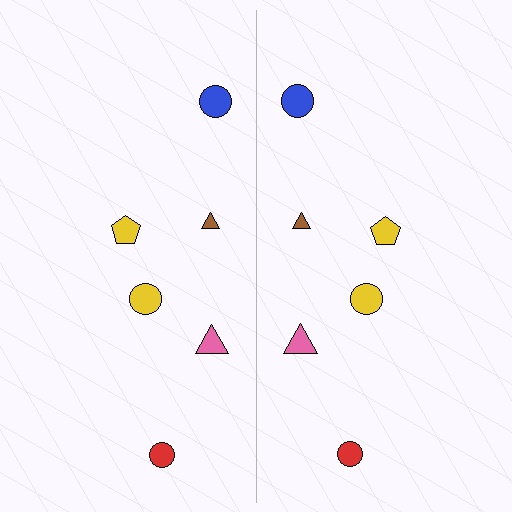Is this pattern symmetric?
Yes, this pattern has bilateral (reflection) symmetry.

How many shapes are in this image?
There are 12 shapes in this image.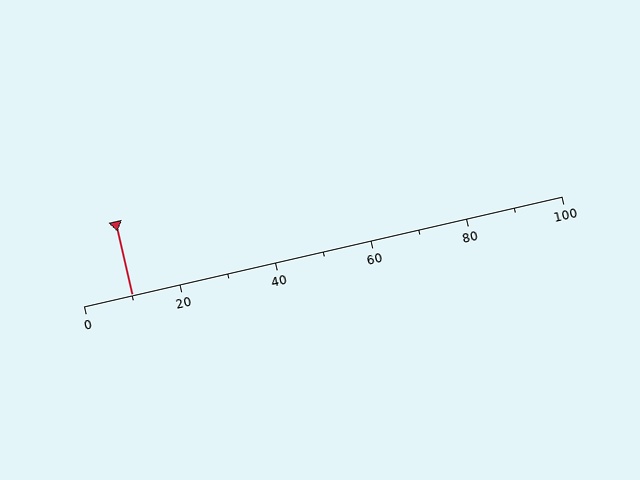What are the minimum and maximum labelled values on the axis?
The axis runs from 0 to 100.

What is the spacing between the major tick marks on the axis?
The major ticks are spaced 20 apart.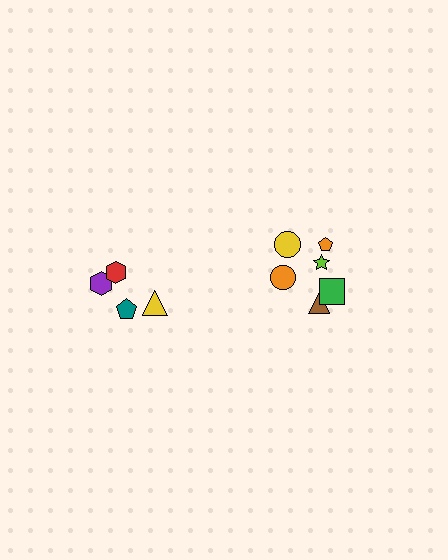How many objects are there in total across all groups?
There are 10 objects.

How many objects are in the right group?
There are 6 objects.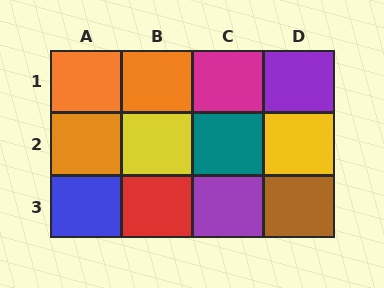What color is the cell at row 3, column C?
Purple.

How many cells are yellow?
2 cells are yellow.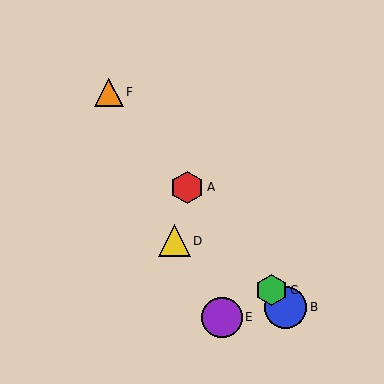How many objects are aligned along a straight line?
4 objects (A, B, C, F) are aligned along a straight line.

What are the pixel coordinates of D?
Object D is at (174, 241).